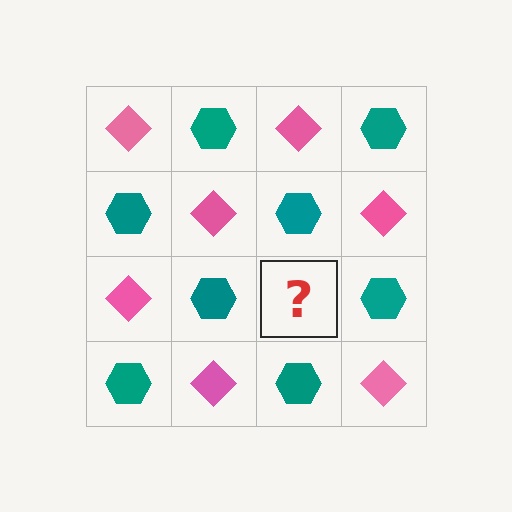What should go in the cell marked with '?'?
The missing cell should contain a pink diamond.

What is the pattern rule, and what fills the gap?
The rule is that it alternates pink diamond and teal hexagon in a checkerboard pattern. The gap should be filled with a pink diamond.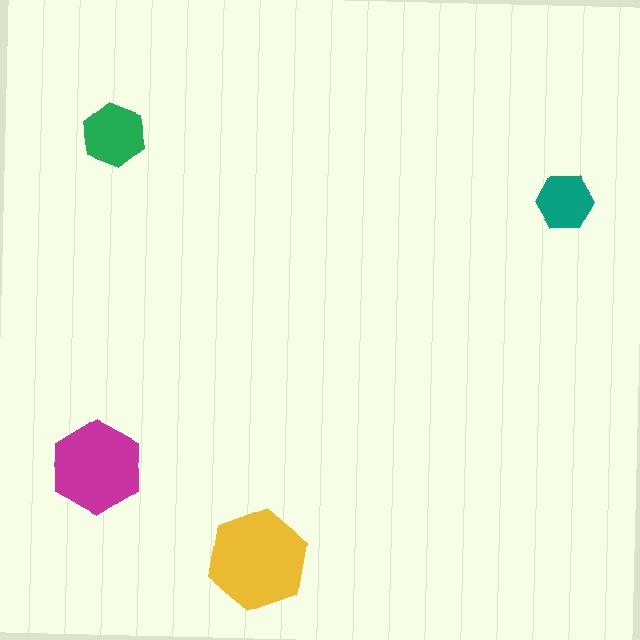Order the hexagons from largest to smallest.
the yellow one, the magenta one, the green one, the teal one.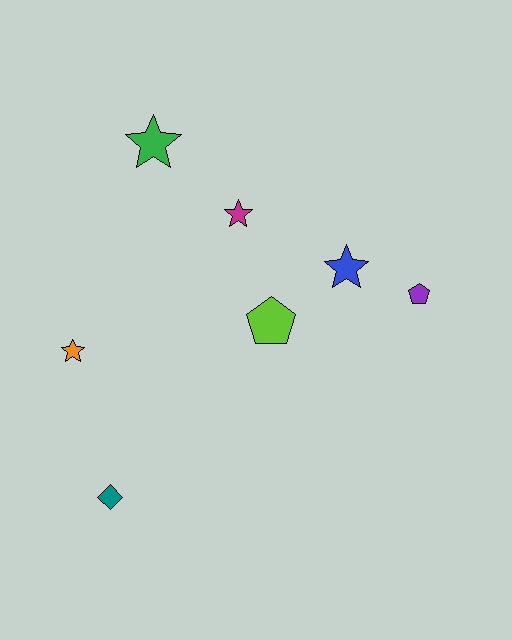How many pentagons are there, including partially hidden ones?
There are 2 pentagons.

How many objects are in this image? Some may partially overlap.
There are 7 objects.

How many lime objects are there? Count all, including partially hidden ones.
There is 1 lime object.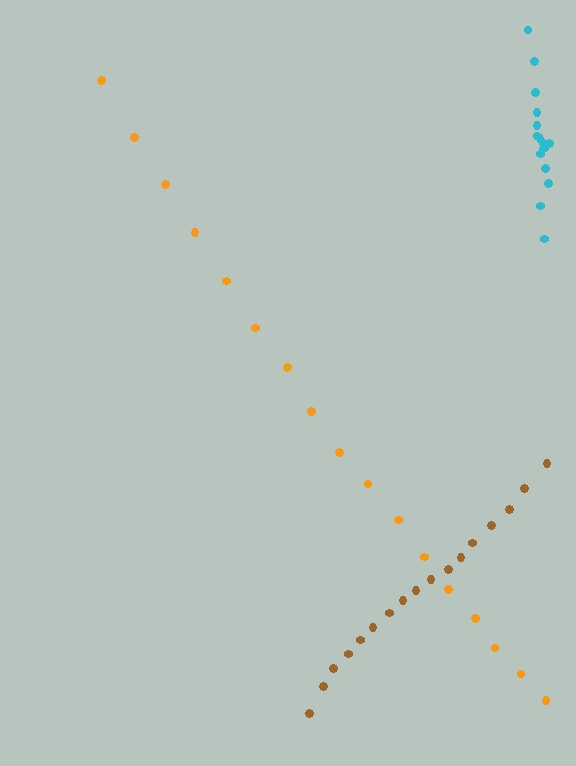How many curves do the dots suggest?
There are 3 distinct paths.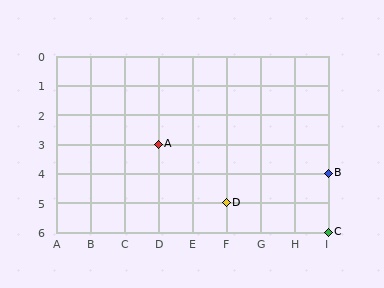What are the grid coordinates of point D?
Point D is at grid coordinates (F, 5).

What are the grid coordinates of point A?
Point A is at grid coordinates (D, 3).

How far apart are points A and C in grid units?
Points A and C are 5 columns and 3 rows apart (about 5.8 grid units diagonally).